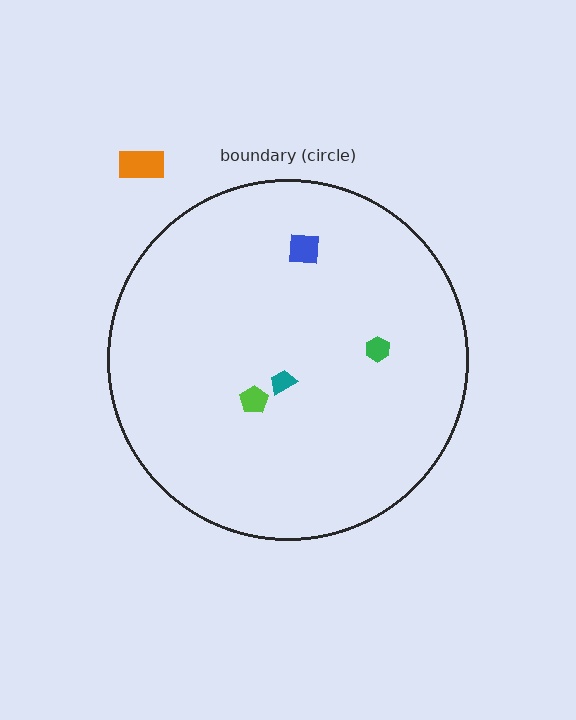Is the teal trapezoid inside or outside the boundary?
Inside.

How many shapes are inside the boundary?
4 inside, 1 outside.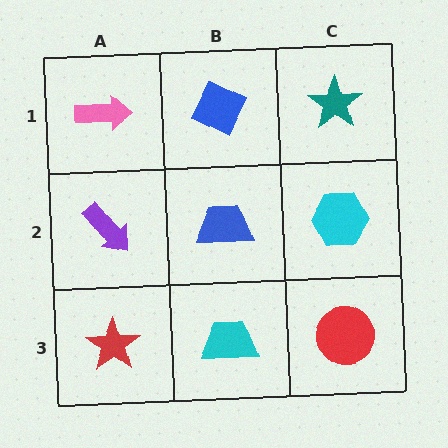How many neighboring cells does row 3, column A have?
2.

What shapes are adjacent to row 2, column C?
A teal star (row 1, column C), a red circle (row 3, column C), a blue trapezoid (row 2, column B).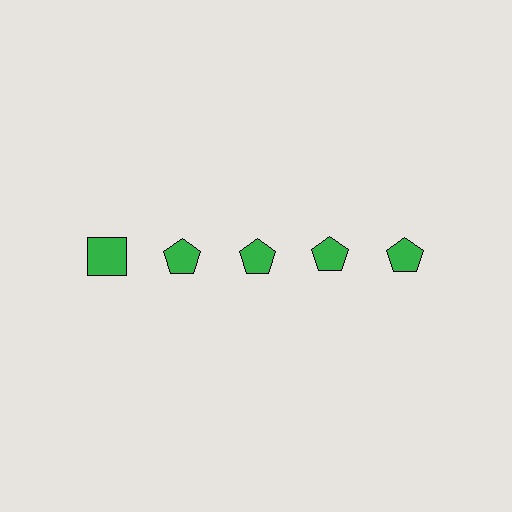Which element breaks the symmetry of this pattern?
The green square in the top row, leftmost column breaks the symmetry. All other shapes are green pentagons.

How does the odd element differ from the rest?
It has a different shape: square instead of pentagon.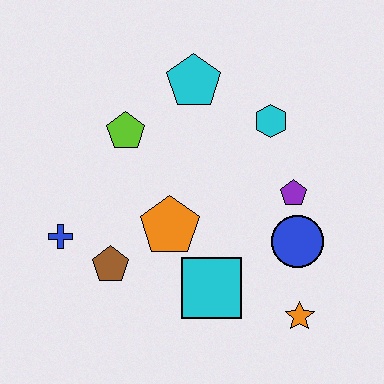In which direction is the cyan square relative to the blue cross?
The cyan square is to the right of the blue cross.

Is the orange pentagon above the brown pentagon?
Yes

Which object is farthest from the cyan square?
The cyan pentagon is farthest from the cyan square.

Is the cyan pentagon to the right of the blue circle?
No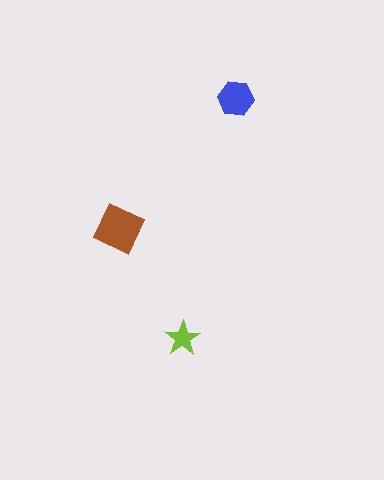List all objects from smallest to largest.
The lime star, the blue hexagon, the brown diamond.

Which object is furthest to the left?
The brown diamond is leftmost.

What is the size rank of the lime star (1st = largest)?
3rd.